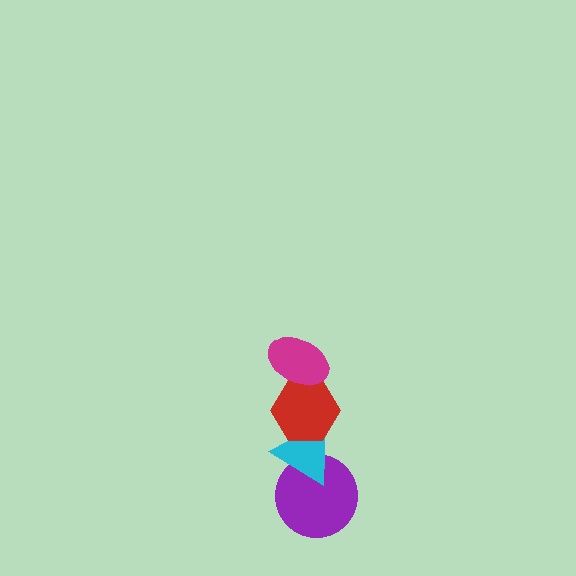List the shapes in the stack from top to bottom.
From top to bottom: the magenta ellipse, the red hexagon, the cyan triangle, the purple circle.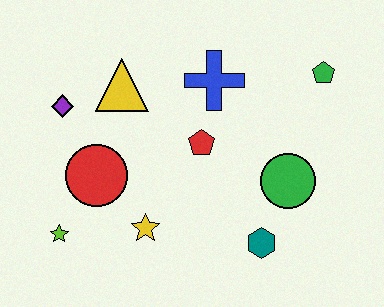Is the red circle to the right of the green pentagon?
No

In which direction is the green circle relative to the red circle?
The green circle is to the right of the red circle.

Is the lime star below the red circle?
Yes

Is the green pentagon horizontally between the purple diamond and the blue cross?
No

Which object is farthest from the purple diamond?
The green pentagon is farthest from the purple diamond.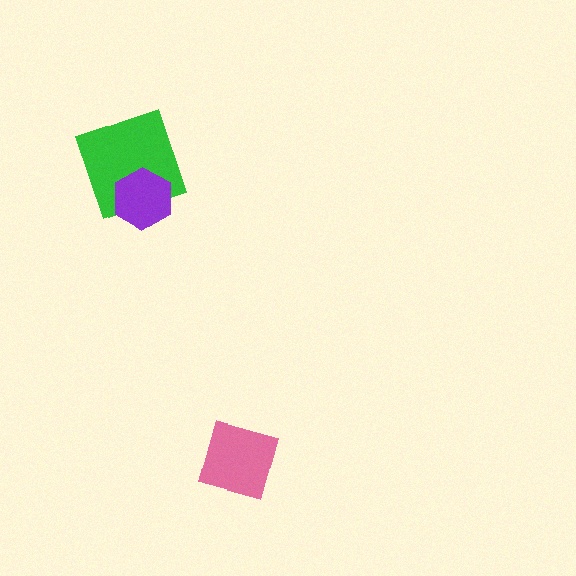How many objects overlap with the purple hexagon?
1 object overlaps with the purple hexagon.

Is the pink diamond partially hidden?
No, no other shape covers it.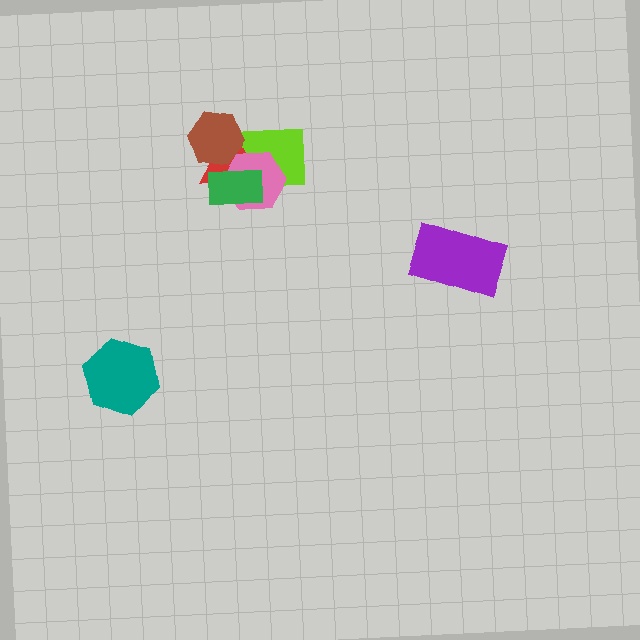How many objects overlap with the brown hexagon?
2 objects overlap with the brown hexagon.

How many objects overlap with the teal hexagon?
0 objects overlap with the teal hexagon.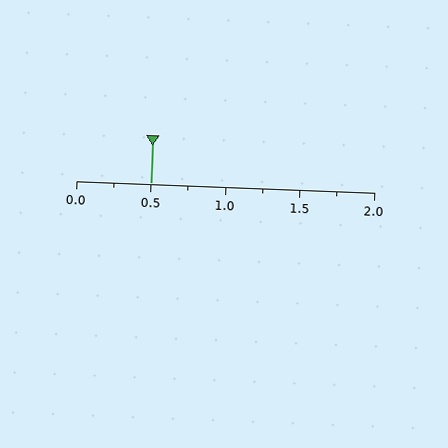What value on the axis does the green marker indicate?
The marker indicates approximately 0.5.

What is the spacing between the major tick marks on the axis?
The major ticks are spaced 0.5 apart.